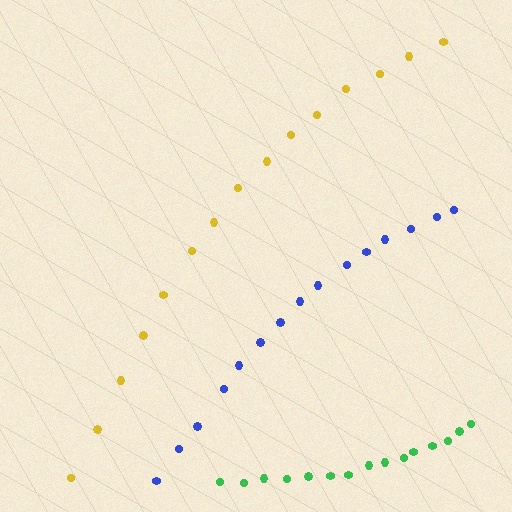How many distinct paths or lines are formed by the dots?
There are 3 distinct paths.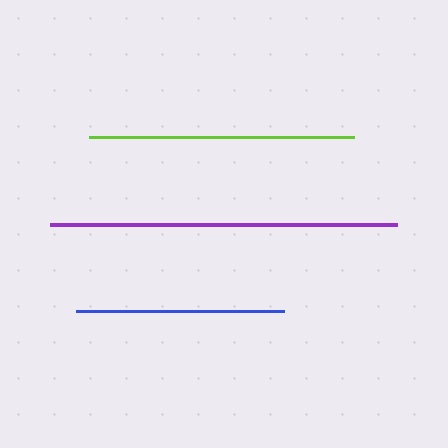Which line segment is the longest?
The purple line is the longest at approximately 348 pixels.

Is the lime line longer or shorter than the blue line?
The lime line is longer than the blue line.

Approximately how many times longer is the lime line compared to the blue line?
The lime line is approximately 1.3 times the length of the blue line.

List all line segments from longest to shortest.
From longest to shortest: purple, lime, blue.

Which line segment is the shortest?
The blue line is the shortest at approximately 209 pixels.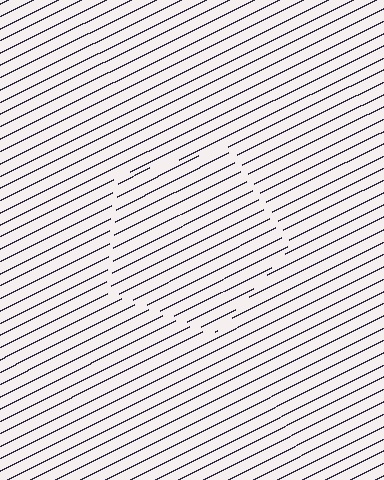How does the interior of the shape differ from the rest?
The interior of the shape contains the same grating, shifted by half a period — the contour is defined by the phase discontinuity where line-ends from the inner and outer gratings abut.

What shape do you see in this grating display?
An illusory pentagon. The interior of the shape contains the same grating, shifted by half a period — the contour is defined by the phase discontinuity where line-ends from the inner and outer gratings abut.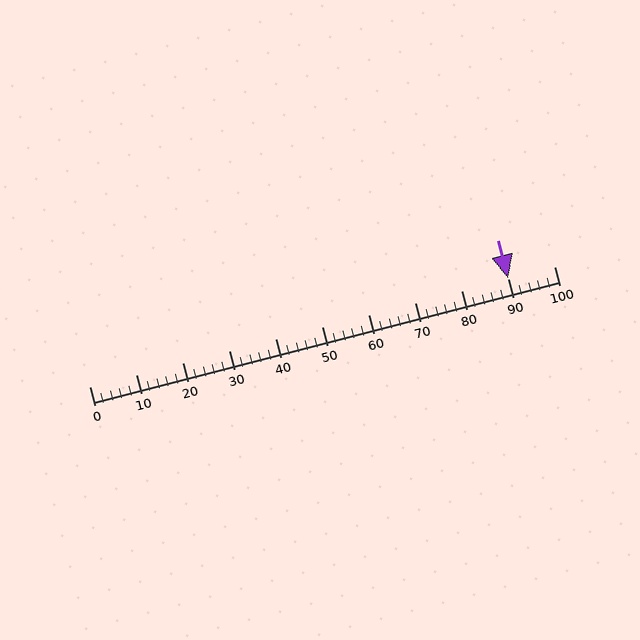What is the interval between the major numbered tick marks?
The major tick marks are spaced 10 units apart.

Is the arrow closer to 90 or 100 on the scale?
The arrow is closer to 90.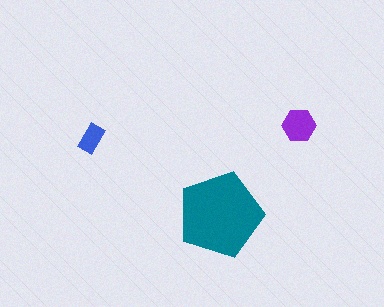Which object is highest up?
The purple hexagon is topmost.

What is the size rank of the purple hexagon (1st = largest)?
2nd.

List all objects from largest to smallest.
The teal pentagon, the purple hexagon, the blue rectangle.